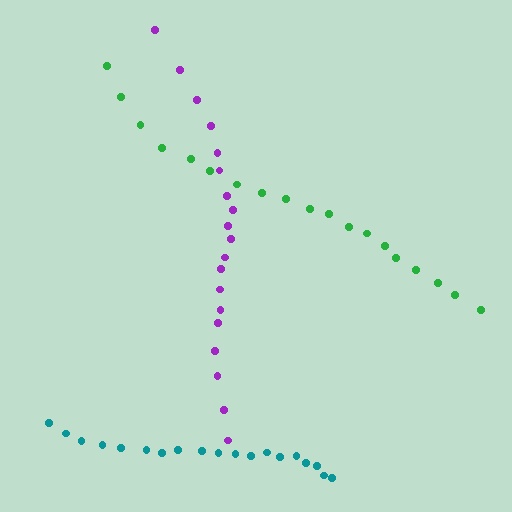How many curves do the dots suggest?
There are 3 distinct paths.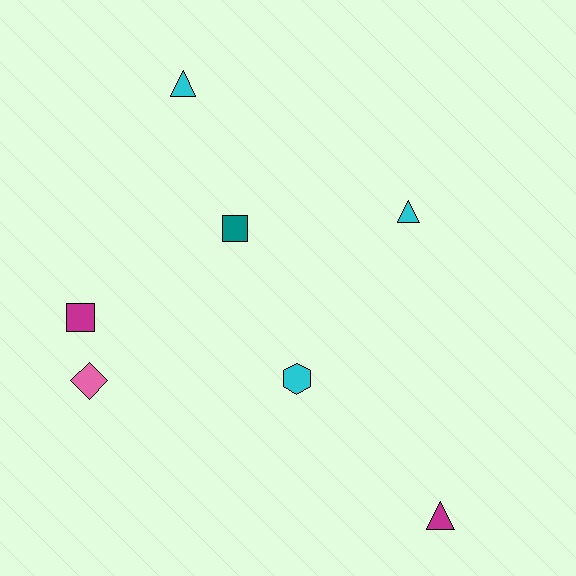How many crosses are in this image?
There are no crosses.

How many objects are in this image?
There are 7 objects.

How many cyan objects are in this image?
There are 3 cyan objects.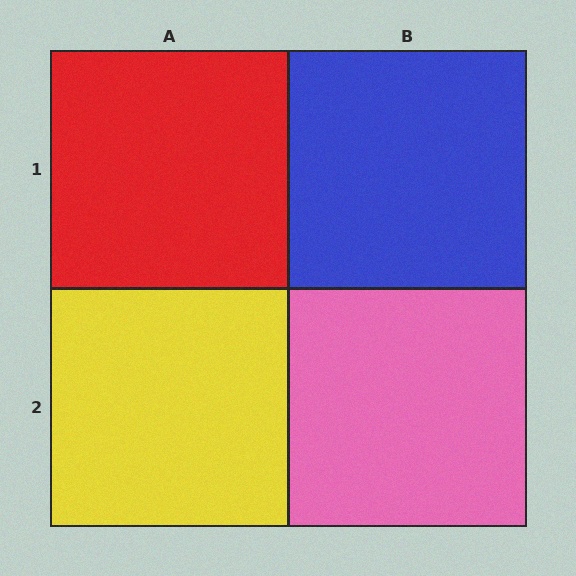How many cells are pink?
1 cell is pink.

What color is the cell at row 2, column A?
Yellow.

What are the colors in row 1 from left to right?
Red, blue.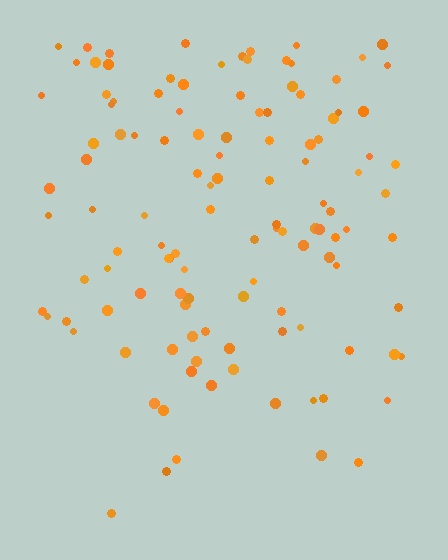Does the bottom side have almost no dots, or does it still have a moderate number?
Still a moderate number, just noticeably fewer than the top.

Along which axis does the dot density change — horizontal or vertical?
Vertical.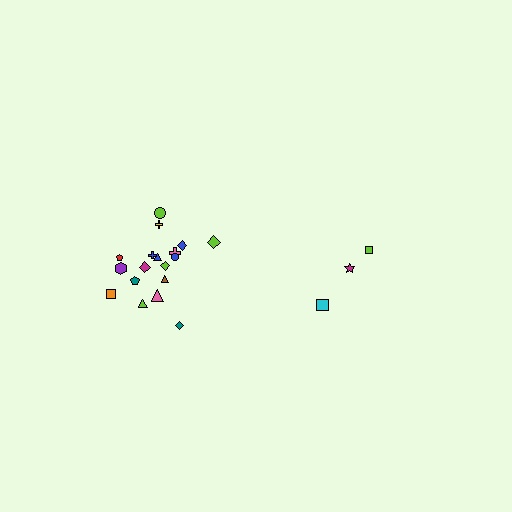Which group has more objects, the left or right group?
The left group.